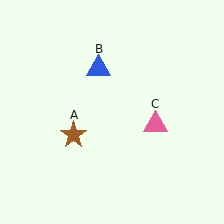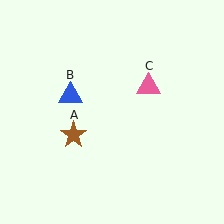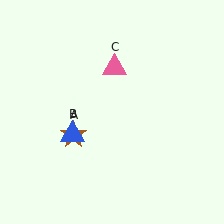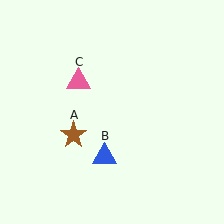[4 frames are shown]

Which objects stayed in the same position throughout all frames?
Brown star (object A) remained stationary.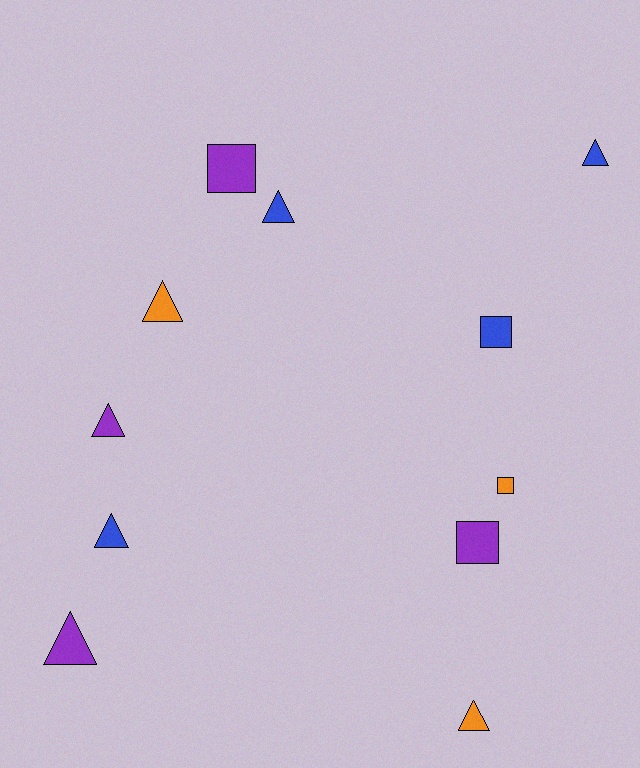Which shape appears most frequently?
Triangle, with 7 objects.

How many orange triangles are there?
There are 2 orange triangles.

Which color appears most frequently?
Blue, with 4 objects.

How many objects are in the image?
There are 11 objects.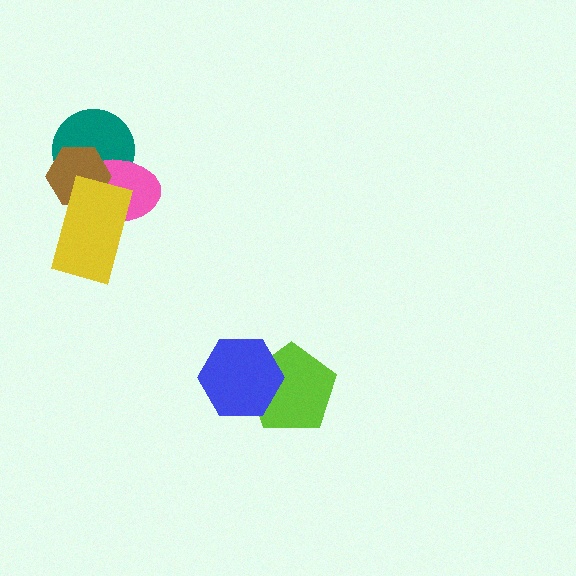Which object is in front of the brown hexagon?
The yellow rectangle is in front of the brown hexagon.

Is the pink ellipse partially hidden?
Yes, it is partially covered by another shape.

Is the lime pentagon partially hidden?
Yes, it is partially covered by another shape.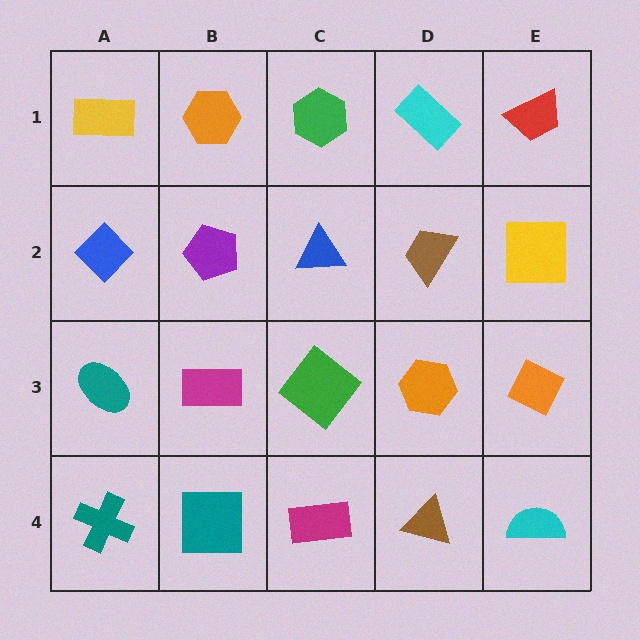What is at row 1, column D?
A cyan rectangle.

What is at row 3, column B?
A magenta rectangle.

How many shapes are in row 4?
5 shapes.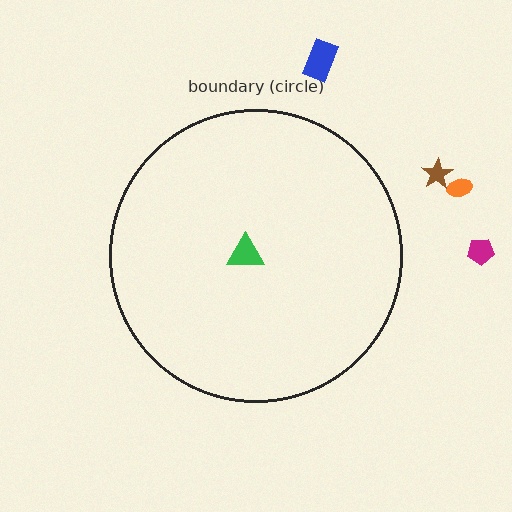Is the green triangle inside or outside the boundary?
Inside.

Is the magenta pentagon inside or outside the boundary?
Outside.